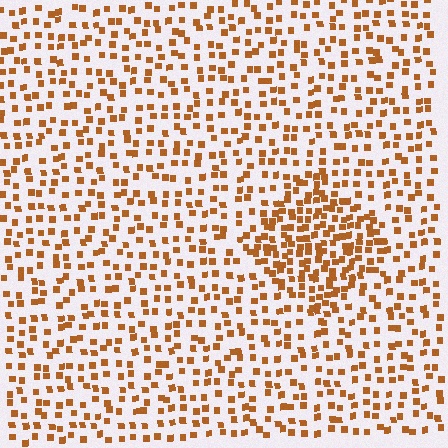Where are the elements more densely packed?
The elements are more densely packed inside the diamond boundary.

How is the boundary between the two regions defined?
The boundary is defined by a change in element density (approximately 2.0x ratio). All elements are the same color, size, and shape.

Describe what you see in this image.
The image contains small brown elements arranged at two different densities. A diamond-shaped region is visible where the elements are more densely packed than the surrounding area.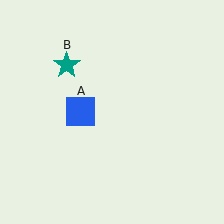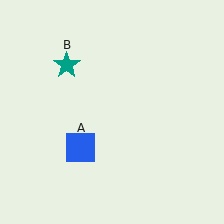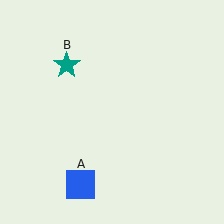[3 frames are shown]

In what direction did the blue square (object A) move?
The blue square (object A) moved down.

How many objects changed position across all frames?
1 object changed position: blue square (object A).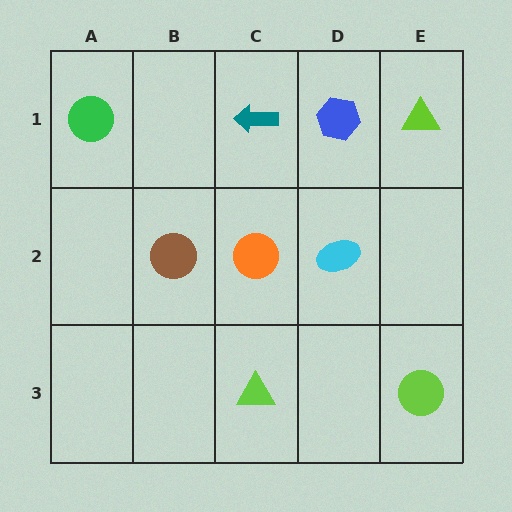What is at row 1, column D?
A blue hexagon.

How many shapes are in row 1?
4 shapes.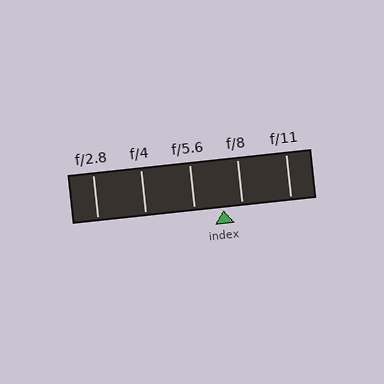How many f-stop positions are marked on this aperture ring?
There are 5 f-stop positions marked.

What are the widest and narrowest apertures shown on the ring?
The widest aperture shown is f/2.8 and the narrowest is f/11.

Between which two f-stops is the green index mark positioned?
The index mark is between f/5.6 and f/8.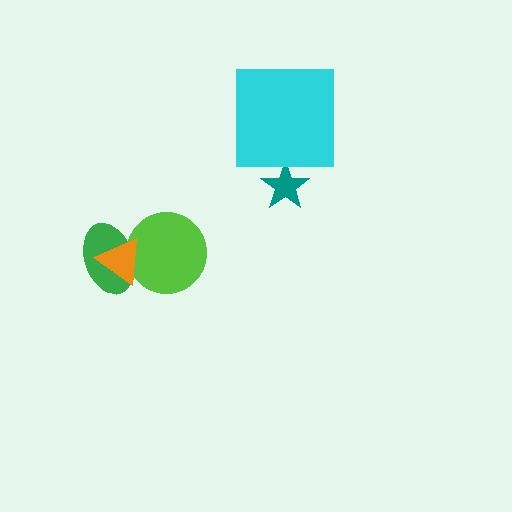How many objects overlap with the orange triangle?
2 objects overlap with the orange triangle.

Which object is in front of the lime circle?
The orange triangle is in front of the lime circle.